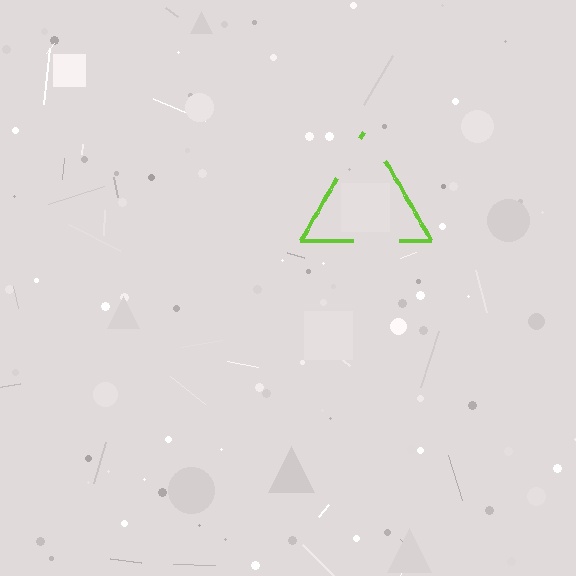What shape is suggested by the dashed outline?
The dashed outline suggests a triangle.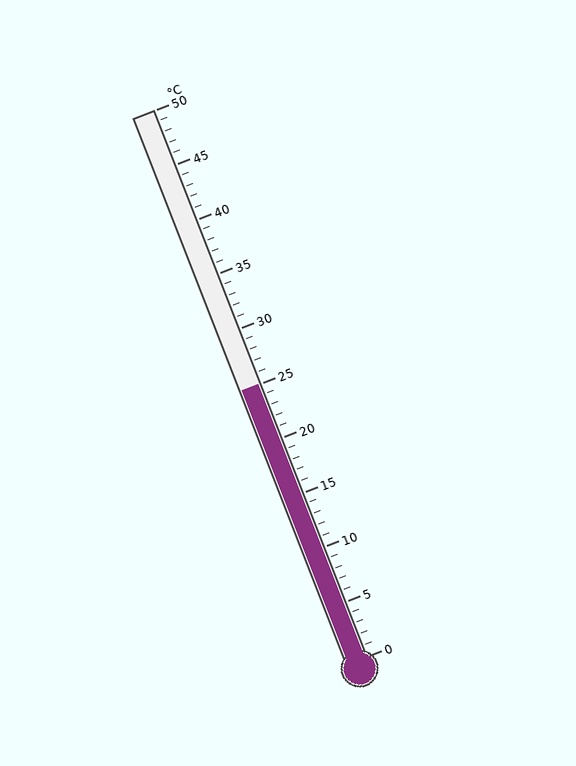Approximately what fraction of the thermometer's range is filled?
The thermometer is filled to approximately 50% of its range.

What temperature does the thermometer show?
The thermometer shows approximately 25°C.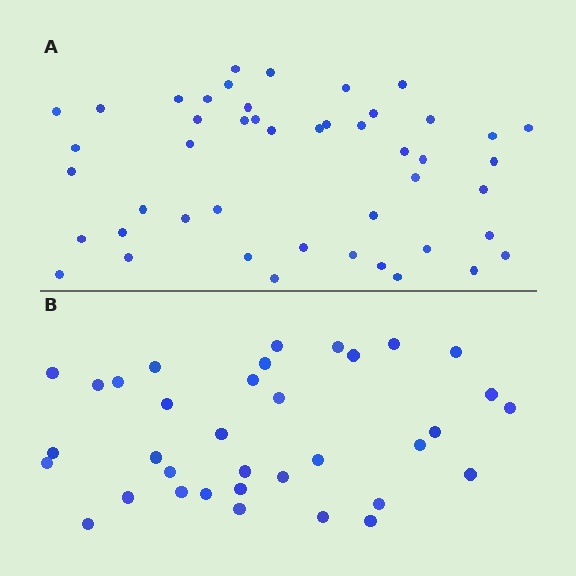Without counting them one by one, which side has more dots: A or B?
Region A (the top region) has more dots.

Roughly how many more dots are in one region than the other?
Region A has roughly 12 or so more dots than region B.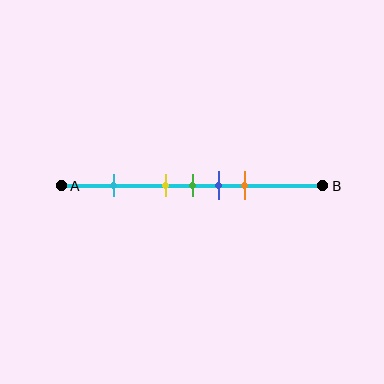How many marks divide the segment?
There are 5 marks dividing the segment.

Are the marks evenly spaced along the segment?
No, the marks are not evenly spaced.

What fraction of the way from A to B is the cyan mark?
The cyan mark is approximately 20% (0.2) of the way from A to B.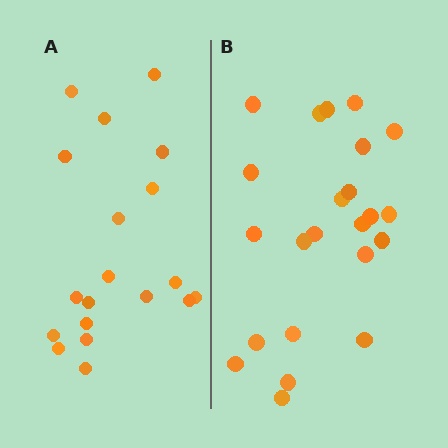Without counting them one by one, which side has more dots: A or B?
Region B (the right region) has more dots.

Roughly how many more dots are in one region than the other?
Region B has about 4 more dots than region A.